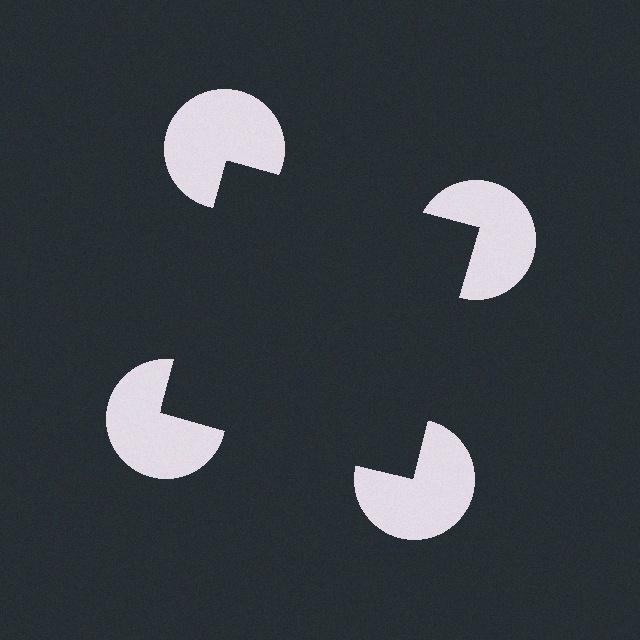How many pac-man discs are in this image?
There are 4 — one at each vertex of the illusory square.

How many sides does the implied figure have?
4 sides.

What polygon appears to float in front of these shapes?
An illusory square — its edges are inferred from the aligned wedge cuts in the pac-man discs, not physically drawn.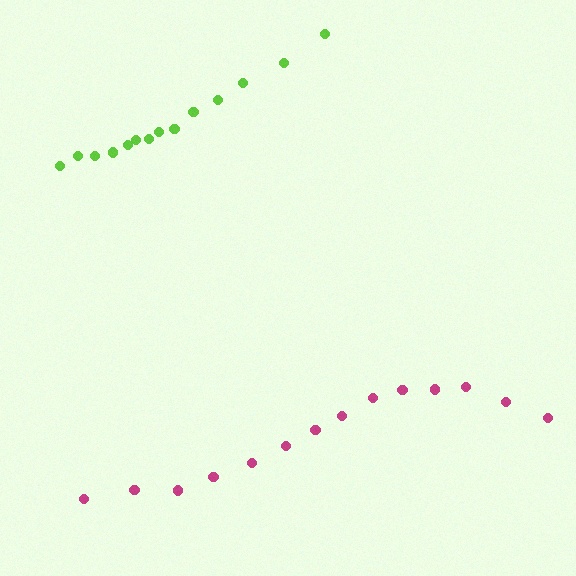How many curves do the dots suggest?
There are 2 distinct paths.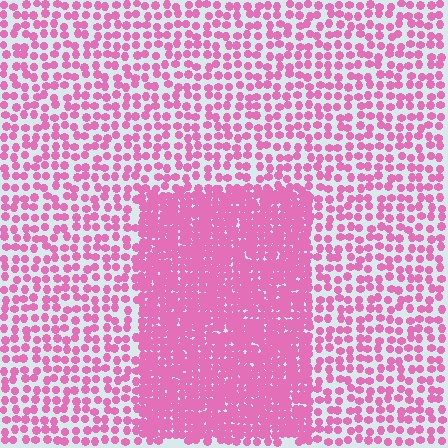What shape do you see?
I see a rectangle.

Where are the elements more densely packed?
The elements are more densely packed inside the rectangle boundary.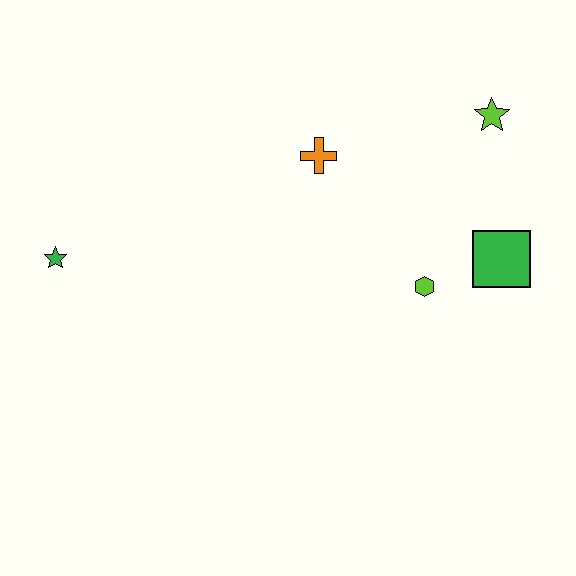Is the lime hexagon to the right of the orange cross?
Yes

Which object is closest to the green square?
The lime hexagon is closest to the green square.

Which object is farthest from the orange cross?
The green star is farthest from the orange cross.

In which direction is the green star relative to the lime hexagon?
The green star is to the left of the lime hexagon.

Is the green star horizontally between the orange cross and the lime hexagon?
No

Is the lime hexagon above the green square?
No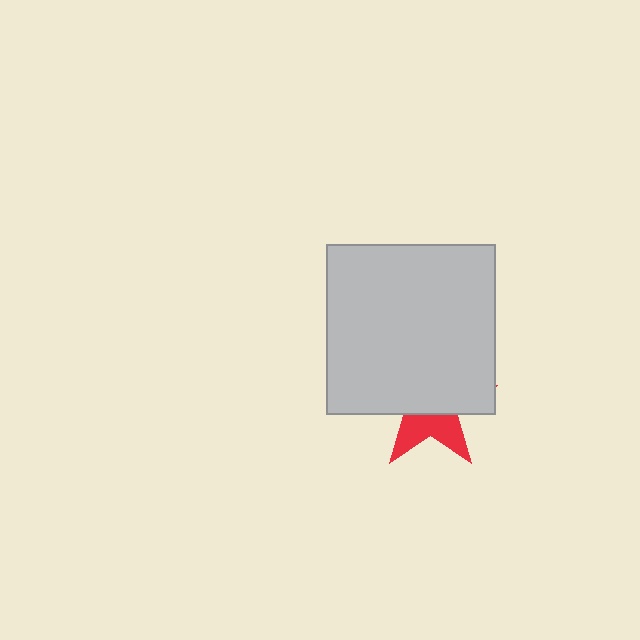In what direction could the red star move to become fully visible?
The red star could move down. That would shift it out from behind the light gray square entirely.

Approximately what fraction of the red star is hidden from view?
Roughly 63% of the red star is hidden behind the light gray square.